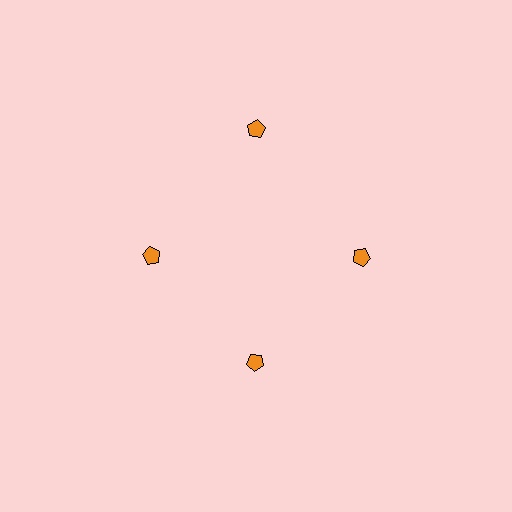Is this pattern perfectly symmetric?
No. The 4 orange pentagons are arranged in a ring, but one element near the 12 o'clock position is pushed outward from the center, breaking the 4-fold rotational symmetry.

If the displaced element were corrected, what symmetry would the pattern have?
It would have 4-fold rotational symmetry — the pattern would map onto itself every 90 degrees.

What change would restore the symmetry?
The symmetry would be restored by moving it inward, back onto the ring so that all 4 pentagons sit at equal angles and equal distance from the center.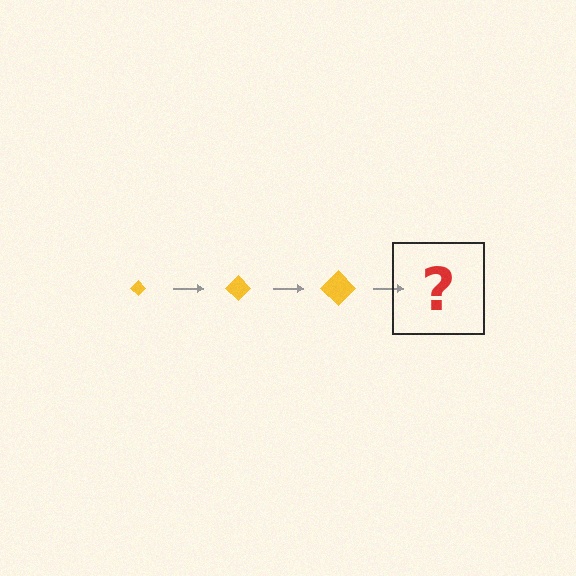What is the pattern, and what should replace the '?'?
The pattern is that the diamond gets progressively larger each step. The '?' should be a yellow diamond, larger than the previous one.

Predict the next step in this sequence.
The next step is a yellow diamond, larger than the previous one.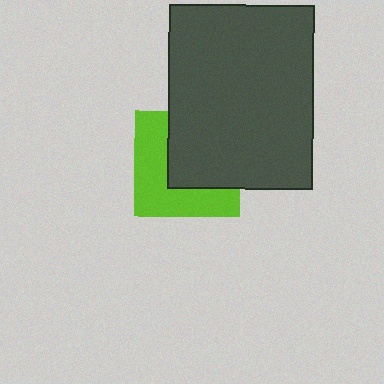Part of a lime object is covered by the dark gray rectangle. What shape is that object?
It is a square.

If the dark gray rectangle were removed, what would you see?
You would see the complete lime square.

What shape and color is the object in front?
The object in front is a dark gray rectangle.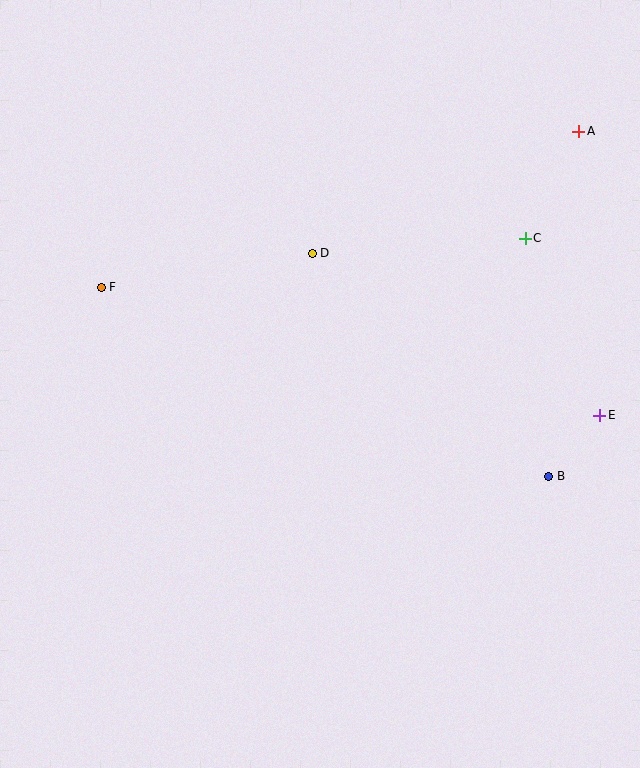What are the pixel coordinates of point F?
Point F is at (101, 287).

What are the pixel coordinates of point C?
Point C is at (525, 238).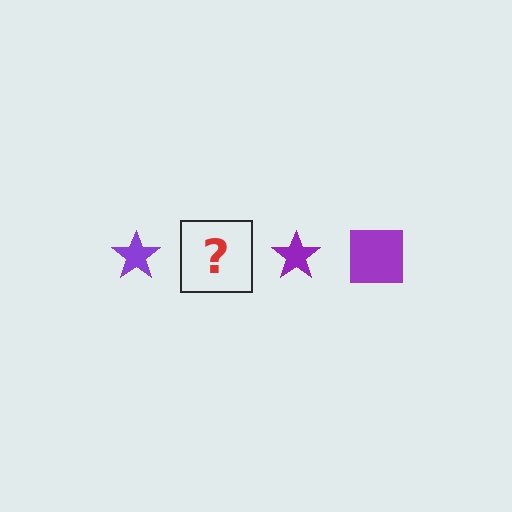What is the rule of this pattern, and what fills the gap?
The rule is that the pattern cycles through star, square shapes in purple. The gap should be filled with a purple square.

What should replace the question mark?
The question mark should be replaced with a purple square.